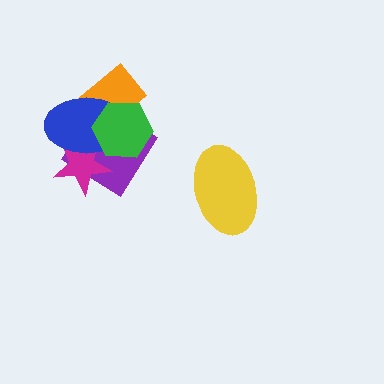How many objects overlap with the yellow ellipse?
0 objects overlap with the yellow ellipse.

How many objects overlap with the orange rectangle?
3 objects overlap with the orange rectangle.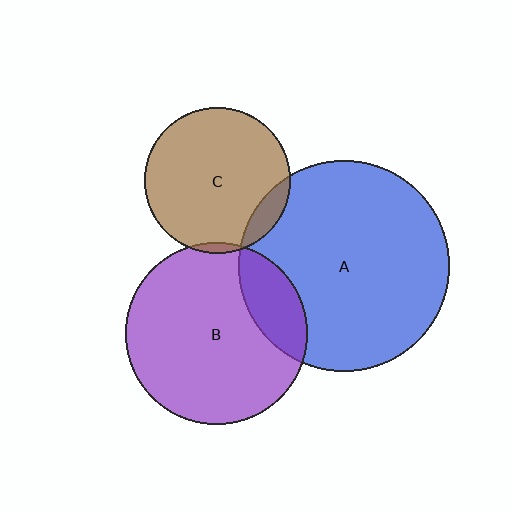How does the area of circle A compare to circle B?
Approximately 1.3 times.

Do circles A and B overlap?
Yes.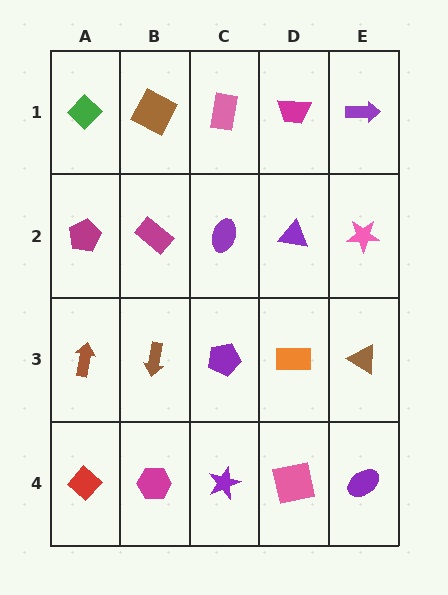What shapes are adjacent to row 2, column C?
A pink rectangle (row 1, column C), a purple pentagon (row 3, column C), a magenta rectangle (row 2, column B), a purple triangle (row 2, column D).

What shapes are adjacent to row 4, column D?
An orange rectangle (row 3, column D), a purple star (row 4, column C), a purple ellipse (row 4, column E).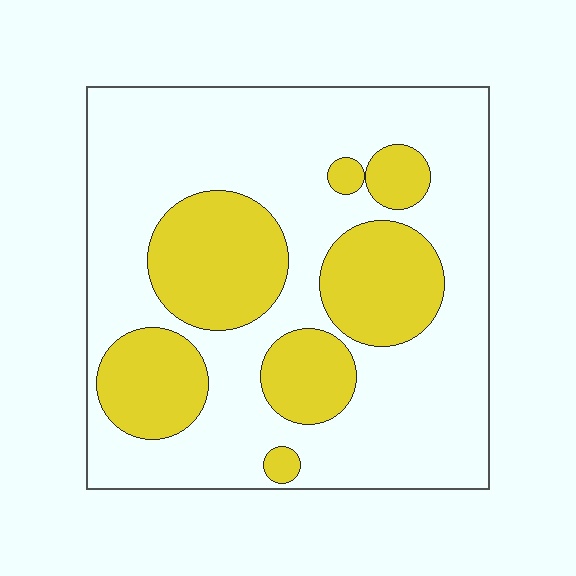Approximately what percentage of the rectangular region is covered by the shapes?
Approximately 30%.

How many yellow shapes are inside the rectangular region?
7.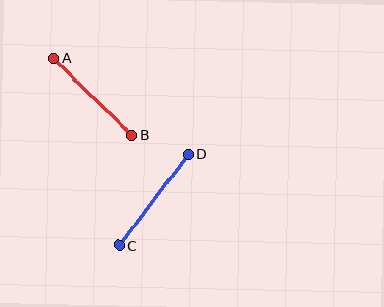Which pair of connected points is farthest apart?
Points C and D are farthest apart.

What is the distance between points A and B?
The distance is approximately 109 pixels.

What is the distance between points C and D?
The distance is approximately 114 pixels.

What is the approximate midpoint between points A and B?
The midpoint is at approximately (93, 97) pixels.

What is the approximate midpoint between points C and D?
The midpoint is at approximately (154, 200) pixels.